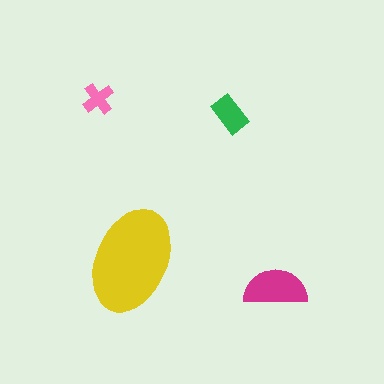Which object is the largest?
The yellow ellipse.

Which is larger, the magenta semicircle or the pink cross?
The magenta semicircle.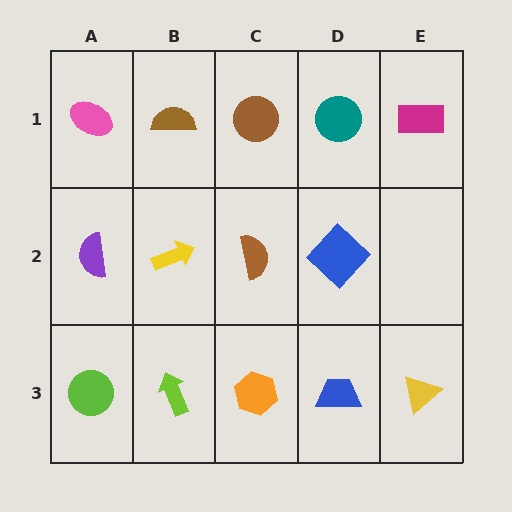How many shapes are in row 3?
5 shapes.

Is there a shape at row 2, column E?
No, that cell is empty.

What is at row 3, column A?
A lime circle.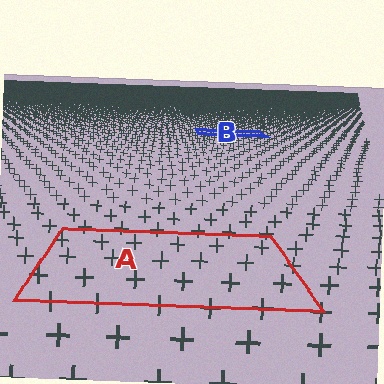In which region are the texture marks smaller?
The texture marks are smaller in region B, because it is farther away.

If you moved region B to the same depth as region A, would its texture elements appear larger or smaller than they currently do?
They would appear larger. At a closer depth, the same texture elements are projected at a bigger on-screen size.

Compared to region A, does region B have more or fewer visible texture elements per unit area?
Region B has more texture elements per unit area — they are packed more densely because it is farther away.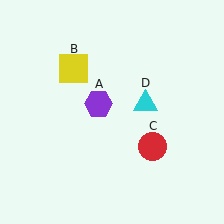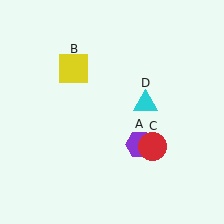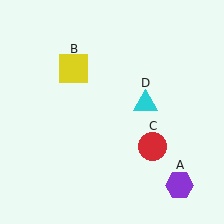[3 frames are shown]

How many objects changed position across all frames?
1 object changed position: purple hexagon (object A).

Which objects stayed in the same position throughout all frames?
Yellow square (object B) and red circle (object C) and cyan triangle (object D) remained stationary.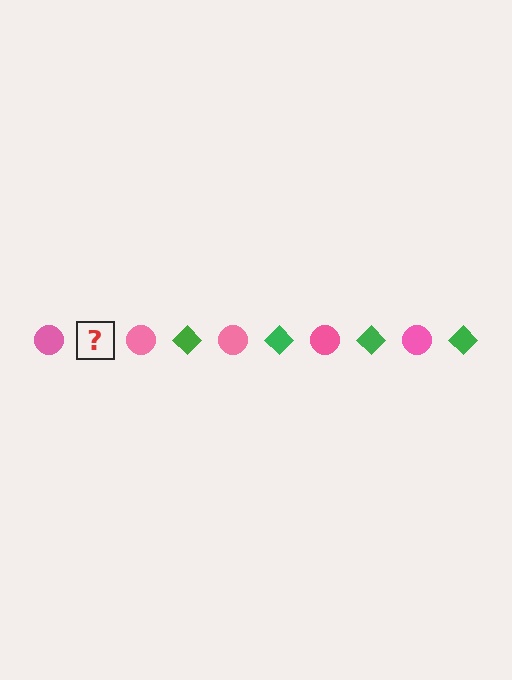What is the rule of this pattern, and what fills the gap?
The rule is that the pattern alternates between pink circle and green diamond. The gap should be filled with a green diamond.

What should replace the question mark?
The question mark should be replaced with a green diamond.